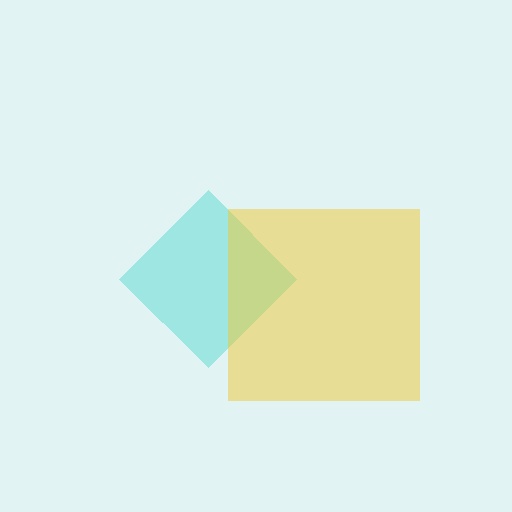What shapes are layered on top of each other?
The layered shapes are: a cyan diamond, a yellow square.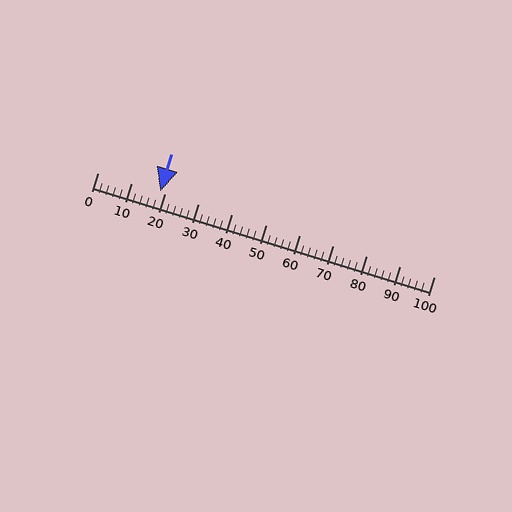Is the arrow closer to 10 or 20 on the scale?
The arrow is closer to 20.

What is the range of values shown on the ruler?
The ruler shows values from 0 to 100.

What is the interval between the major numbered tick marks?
The major tick marks are spaced 10 units apart.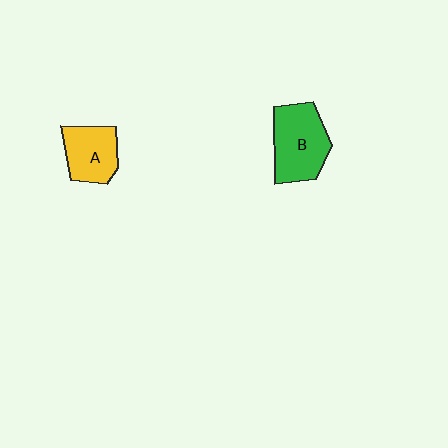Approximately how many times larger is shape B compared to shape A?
Approximately 1.4 times.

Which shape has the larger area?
Shape B (green).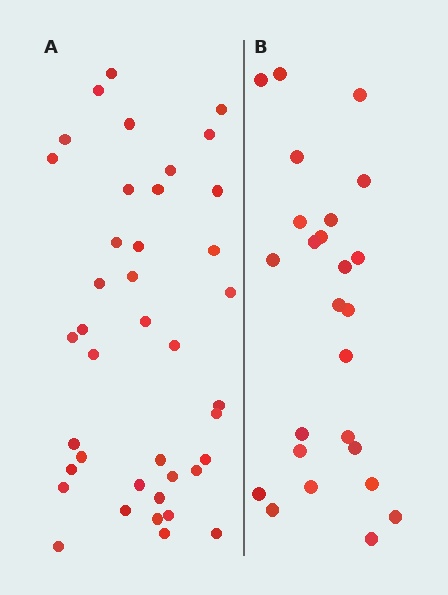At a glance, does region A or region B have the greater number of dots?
Region A (the left region) has more dots.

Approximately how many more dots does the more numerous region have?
Region A has approximately 15 more dots than region B.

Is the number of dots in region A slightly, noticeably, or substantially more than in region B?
Region A has substantially more. The ratio is roughly 1.6 to 1.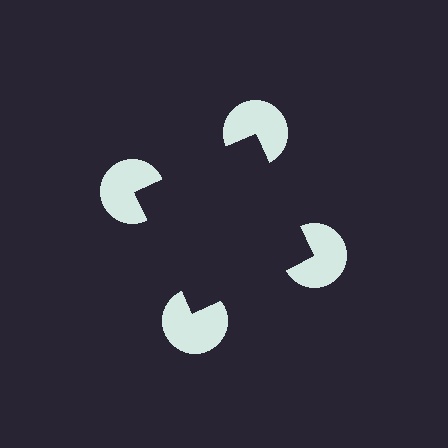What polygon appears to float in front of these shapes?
An illusory square — its edges are inferred from the aligned wedge cuts in the pac-man discs, not physically drawn.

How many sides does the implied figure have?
4 sides.